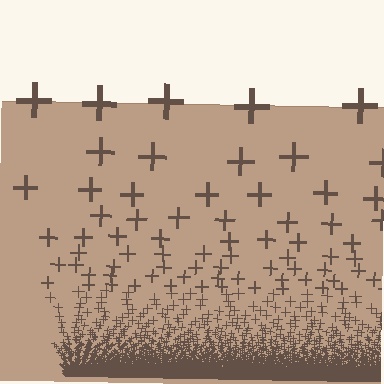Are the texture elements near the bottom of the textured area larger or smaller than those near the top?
Smaller. The gradient is inverted — elements near the bottom are smaller and denser.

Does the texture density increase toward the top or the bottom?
Density increases toward the bottom.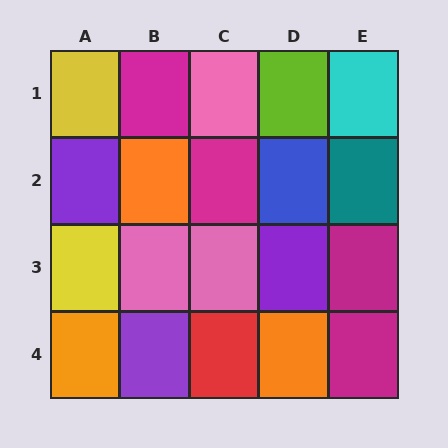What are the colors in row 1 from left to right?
Yellow, magenta, pink, lime, cyan.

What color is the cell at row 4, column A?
Orange.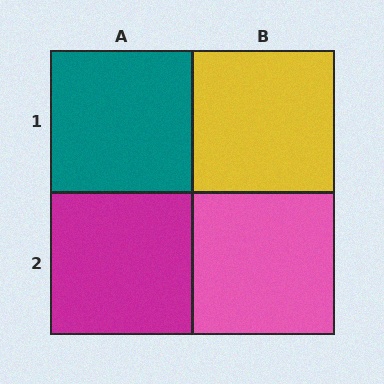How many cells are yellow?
1 cell is yellow.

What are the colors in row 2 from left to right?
Magenta, pink.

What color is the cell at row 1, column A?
Teal.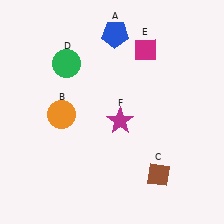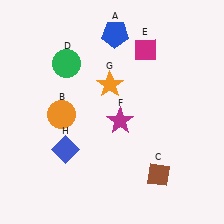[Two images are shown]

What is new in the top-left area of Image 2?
An orange star (G) was added in the top-left area of Image 2.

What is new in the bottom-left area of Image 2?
A blue diamond (H) was added in the bottom-left area of Image 2.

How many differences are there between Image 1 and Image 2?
There are 2 differences between the two images.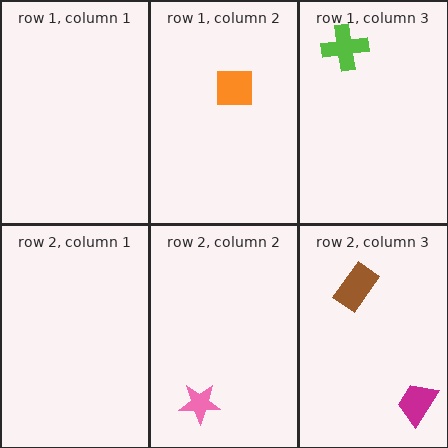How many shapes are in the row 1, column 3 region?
1.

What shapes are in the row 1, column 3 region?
The lime cross.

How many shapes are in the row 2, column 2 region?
1.